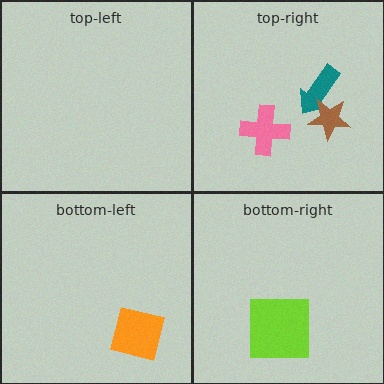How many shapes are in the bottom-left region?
1.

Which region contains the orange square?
The bottom-left region.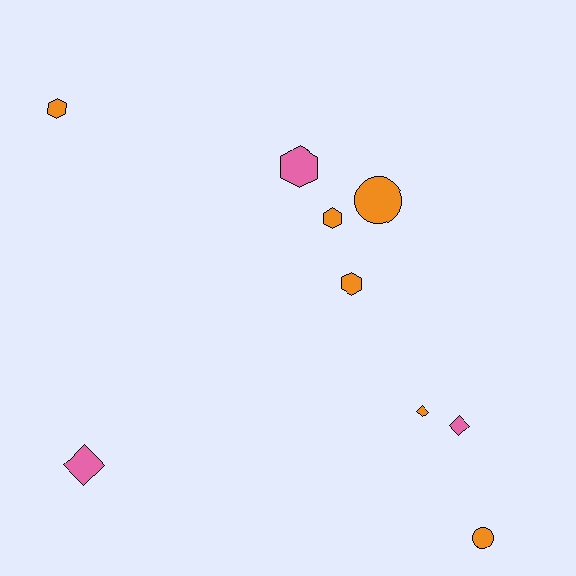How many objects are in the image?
There are 9 objects.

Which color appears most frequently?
Orange, with 6 objects.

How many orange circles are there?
There are 2 orange circles.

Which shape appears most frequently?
Hexagon, with 4 objects.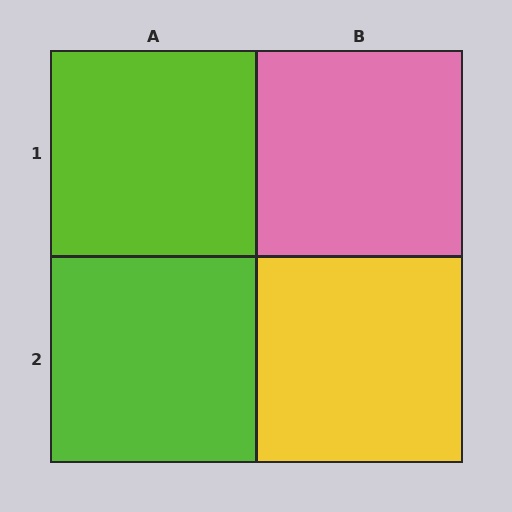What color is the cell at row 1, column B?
Pink.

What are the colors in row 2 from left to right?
Lime, yellow.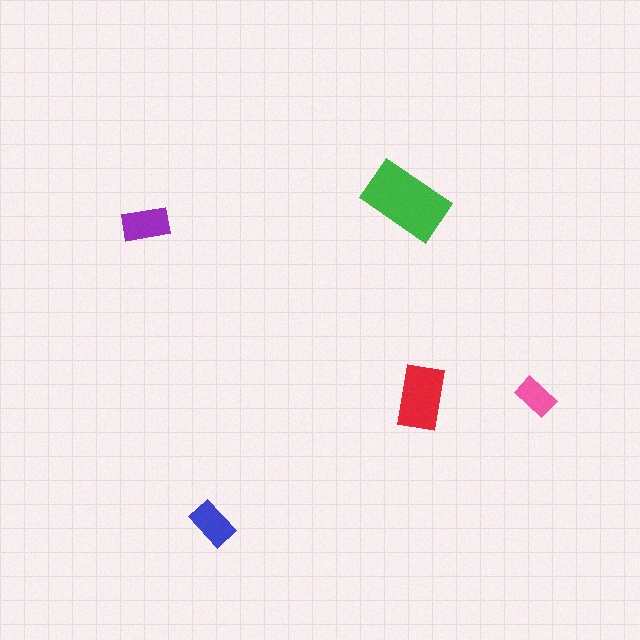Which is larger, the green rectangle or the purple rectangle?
The green one.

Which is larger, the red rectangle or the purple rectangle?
The red one.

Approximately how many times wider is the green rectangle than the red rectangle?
About 1.5 times wider.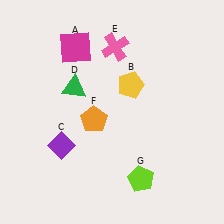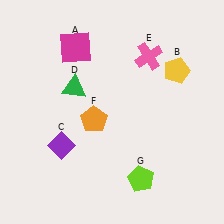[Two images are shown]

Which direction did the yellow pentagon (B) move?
The yellow pentagon (B) moved right.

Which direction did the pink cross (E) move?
The pink cross (E) moved right.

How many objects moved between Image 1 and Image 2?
2 objects moved between the two images.